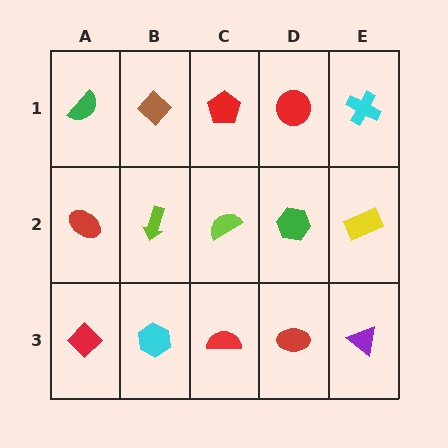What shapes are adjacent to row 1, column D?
A green hexagon (row 2, column D), a red pentagon (row 1, column C), a cyan cross (row 1, column E).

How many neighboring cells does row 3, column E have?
2.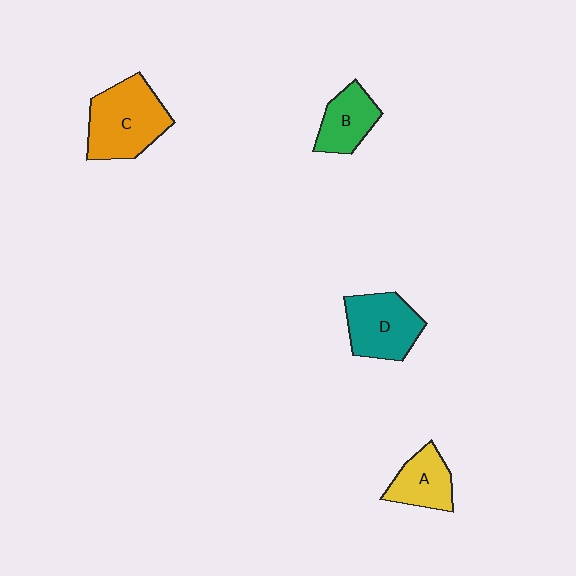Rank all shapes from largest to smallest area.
From largest to smallest: C (orange), D (teal), A (yellow), B (green).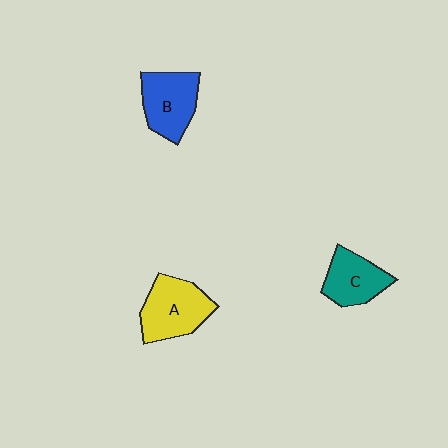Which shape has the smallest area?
Shape C (teal).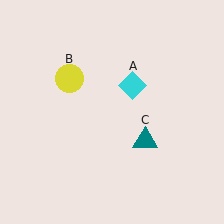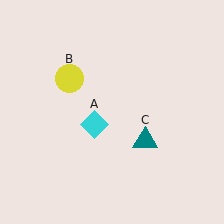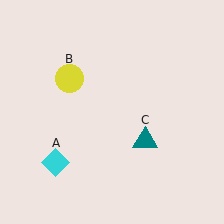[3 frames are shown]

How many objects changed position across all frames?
1 object changed position: cyan diamond (object A).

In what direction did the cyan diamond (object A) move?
The cyan diamond (object A) moved down and to the left.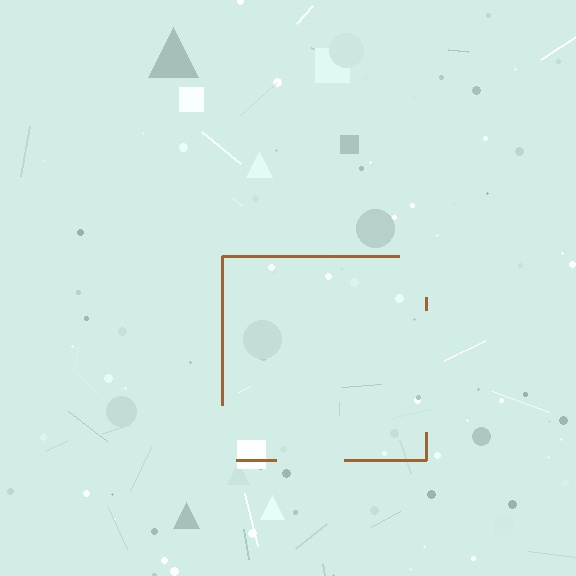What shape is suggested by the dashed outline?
The dashed outline suggests a square.